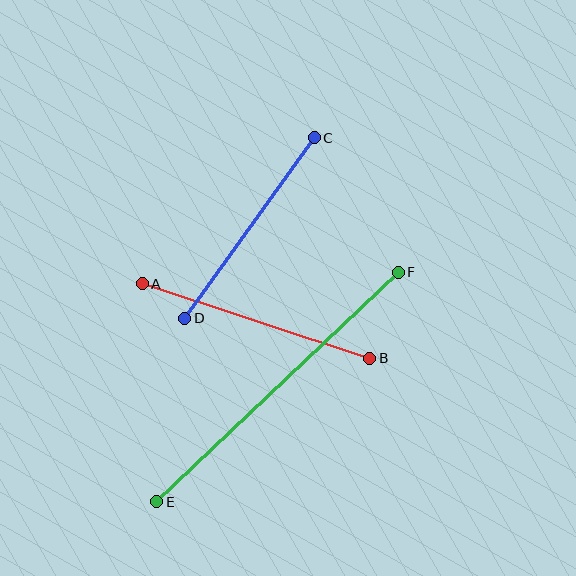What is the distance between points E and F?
The distance is approximately 333 pixels.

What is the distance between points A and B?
The distance is approximately 239 pixels.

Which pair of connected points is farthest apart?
Points E and F are farthest apart.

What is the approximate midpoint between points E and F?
The midpoint is at approximately (277, 387) pixels.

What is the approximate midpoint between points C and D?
The midpoint is at approximately (250, 228) pixels.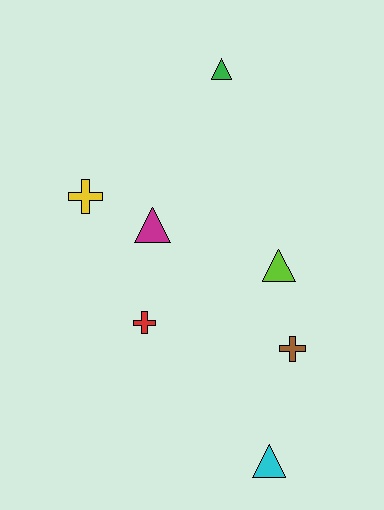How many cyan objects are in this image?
There is 1 cyan object.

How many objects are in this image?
There are 7 objects.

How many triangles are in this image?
There are 4 triangles.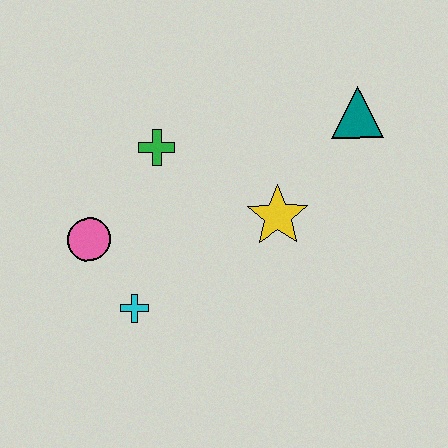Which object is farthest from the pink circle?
The teal triangle is farthest from the pink circle.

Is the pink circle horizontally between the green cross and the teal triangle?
No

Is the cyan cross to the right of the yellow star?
No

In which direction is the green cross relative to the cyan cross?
The green cross is above the cyan cross.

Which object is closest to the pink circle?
The cyan cross is closest to the pink circle.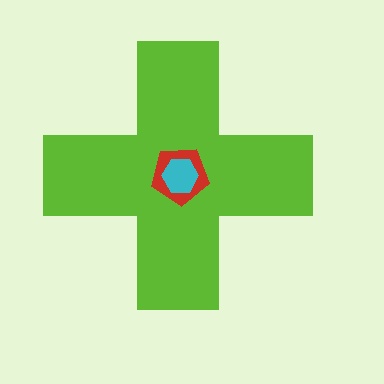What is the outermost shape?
The lime cross.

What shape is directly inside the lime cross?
The red pentagon.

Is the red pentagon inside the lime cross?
Yes.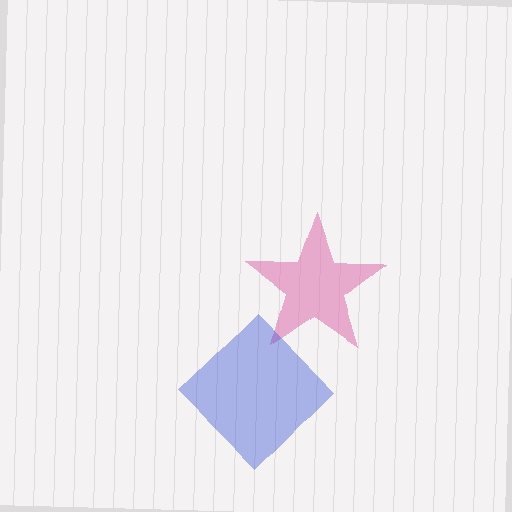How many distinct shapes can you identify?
There are 2 distinct shapes: a pink star, a blue diamond.